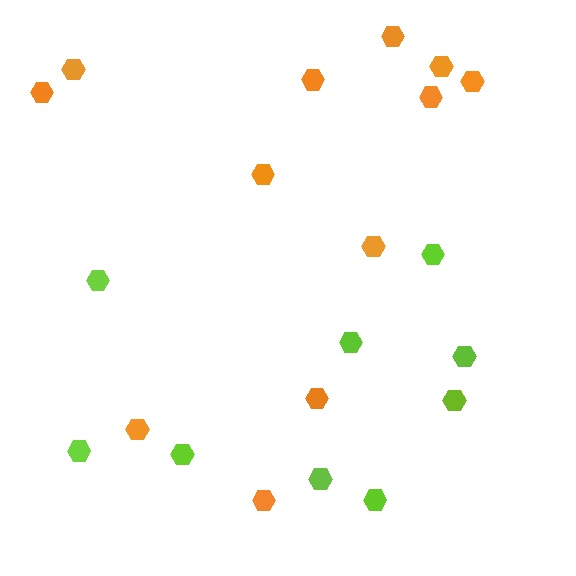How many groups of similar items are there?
There are 2 groups: one group of orange hexagons (12) and one group of lime hexagons (9).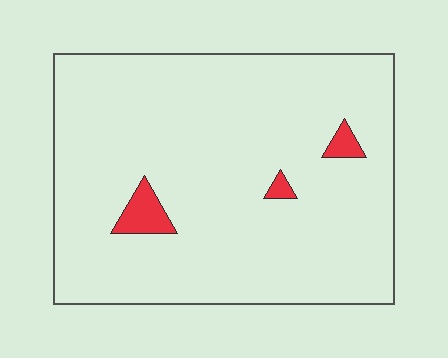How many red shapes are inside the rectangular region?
3.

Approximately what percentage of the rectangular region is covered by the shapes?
Approximately 5%.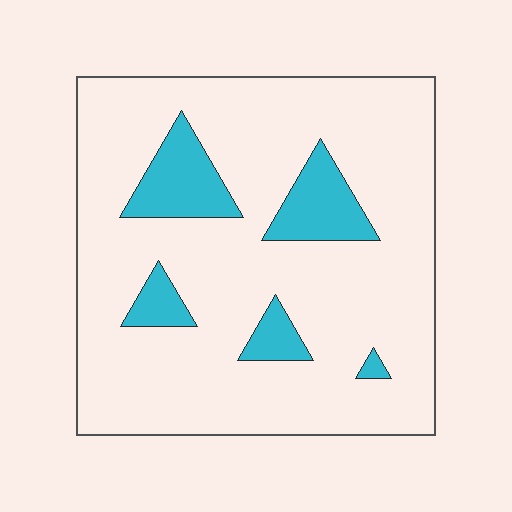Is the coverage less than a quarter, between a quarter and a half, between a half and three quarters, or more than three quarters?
Less than a quarter.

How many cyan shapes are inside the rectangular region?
5.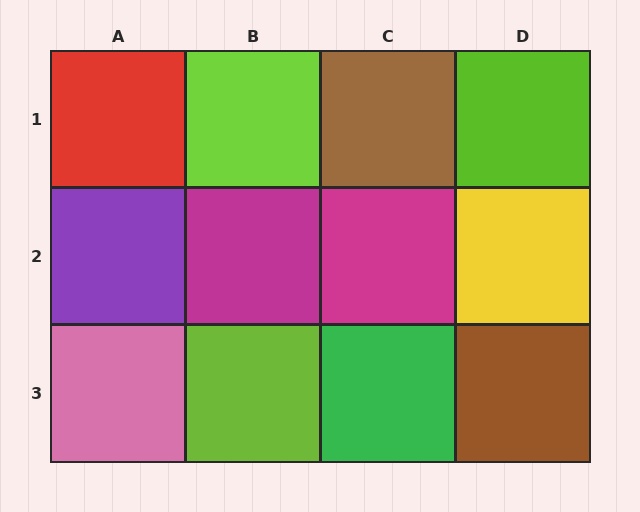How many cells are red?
1 cell is red.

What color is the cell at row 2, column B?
Magenta.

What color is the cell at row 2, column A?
Purple.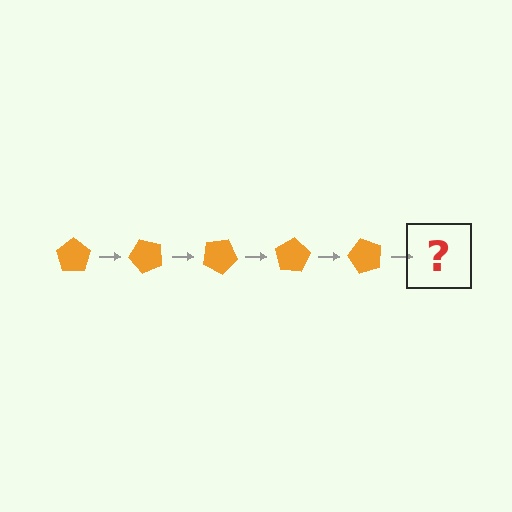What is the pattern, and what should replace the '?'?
The pattern is that the pentagon rotates 50 degrees each step. The '?' should be an orange pentagon rotated 250 degrees.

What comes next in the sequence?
The next element should be an orange pentagon rotated 250 degrees.